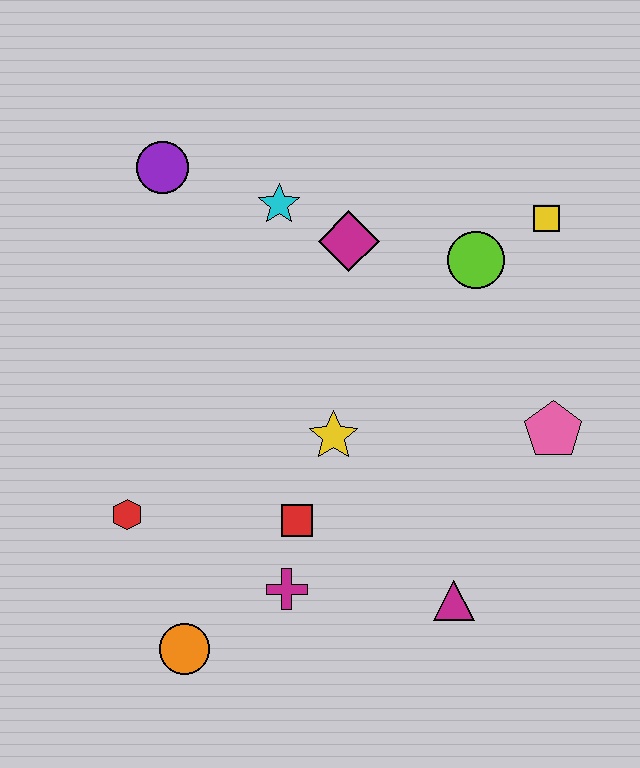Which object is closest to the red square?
The magenta cross is closest to the red square.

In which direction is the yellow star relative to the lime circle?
The yellow star is below the lime circle.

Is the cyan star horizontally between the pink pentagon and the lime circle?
No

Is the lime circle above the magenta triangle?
Yes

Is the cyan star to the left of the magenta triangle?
Yes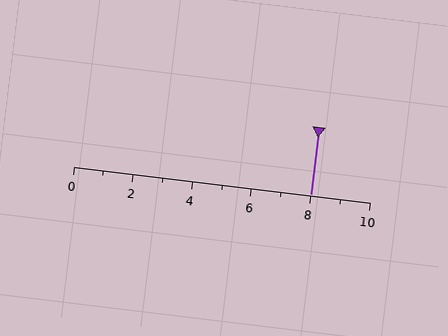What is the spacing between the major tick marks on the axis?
The major ticks are spaced 2 apart.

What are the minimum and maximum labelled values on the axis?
The axis runs from 0 to 10.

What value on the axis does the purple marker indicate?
The marker indicates approximately 8.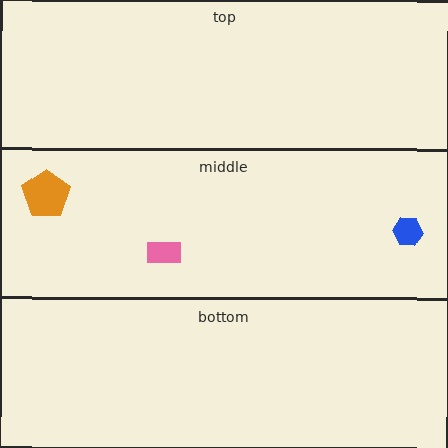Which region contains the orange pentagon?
The middle region.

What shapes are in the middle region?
The orange pentagon, the pink rectangle, the blue hexagon.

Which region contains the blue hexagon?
The middle region.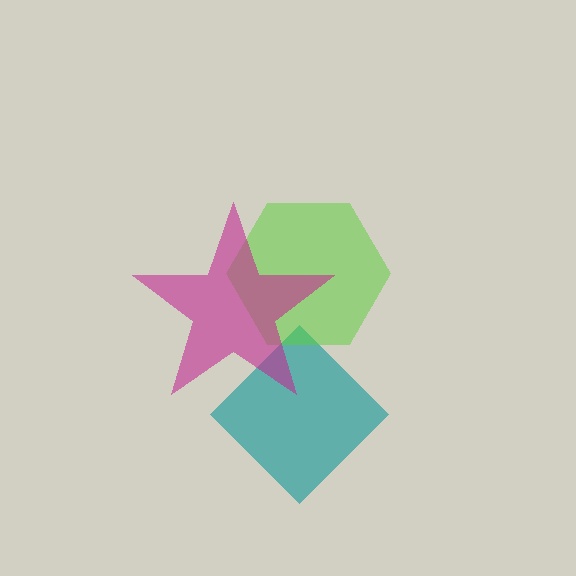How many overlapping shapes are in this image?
There are 3 overlapping shapes in the image.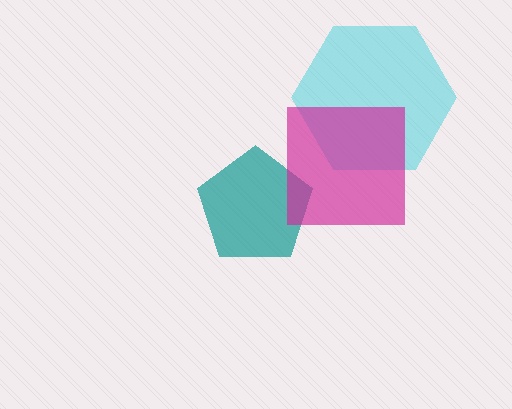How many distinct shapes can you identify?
There are 3 distinct shapes: a teal pentagon, a cyan hexagon, a magenta square.